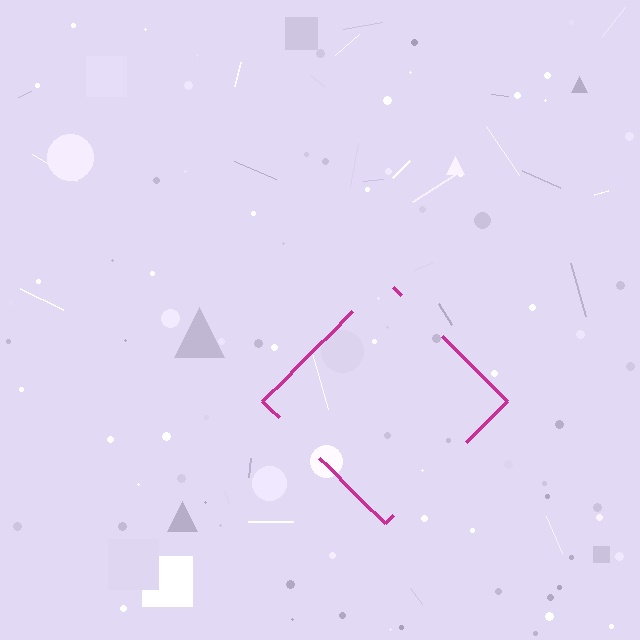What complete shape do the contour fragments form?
The contour fragments form a diamond.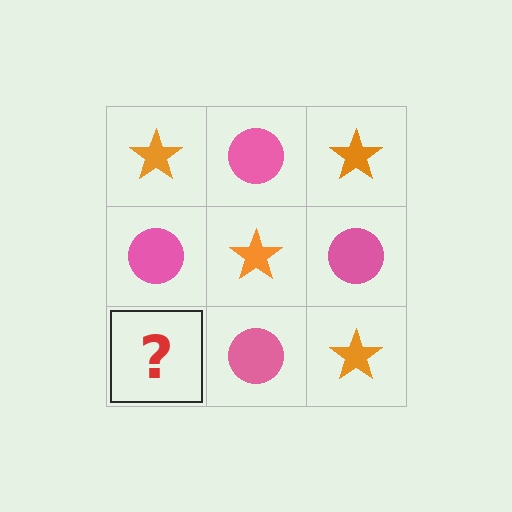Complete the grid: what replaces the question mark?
The question mark should be replaced with an orange star.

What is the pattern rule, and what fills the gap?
The rule is that it alternates orange star and pink circle in a checkerboard pattern. The gap should be filled with an orange star.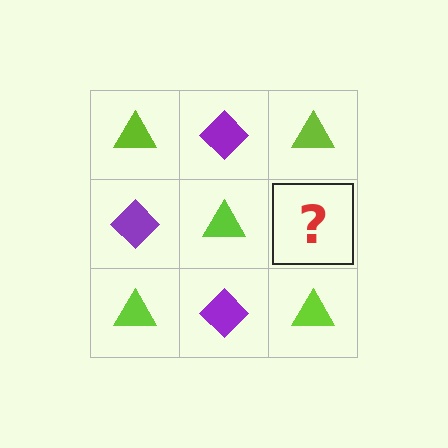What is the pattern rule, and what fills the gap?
The rule is that it alternates lime triangle and purple diamond in a checkerboard pattern. The gap should be filled with a purple diamond.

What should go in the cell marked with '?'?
The missing cell should contain a purple diamond.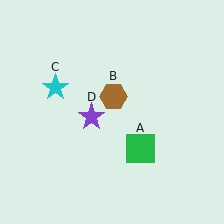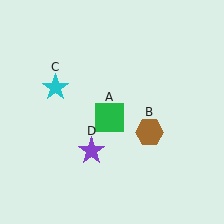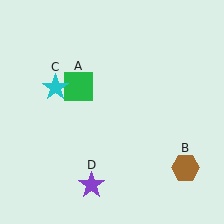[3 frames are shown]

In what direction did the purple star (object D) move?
The purple star (object D) moved down.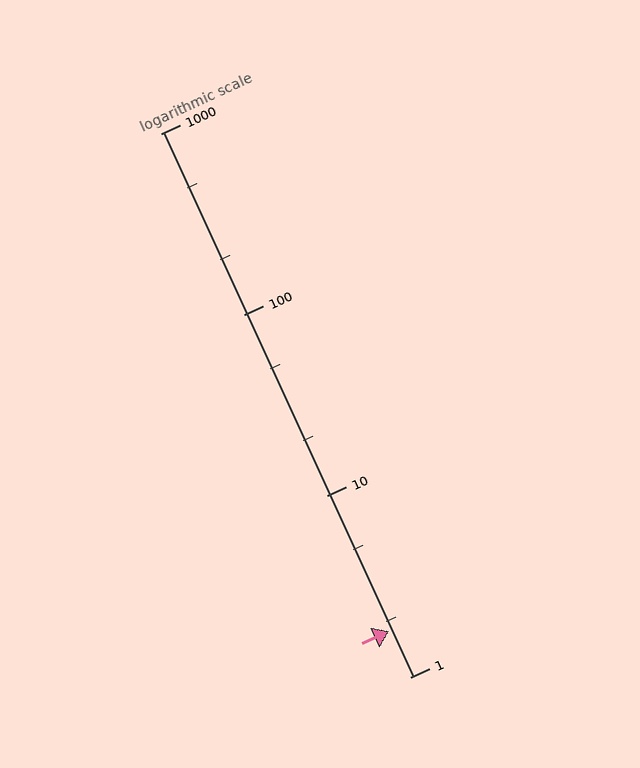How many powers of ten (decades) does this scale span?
The scale spans 3 decades, from 1 to 1000.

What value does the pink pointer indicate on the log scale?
The pointer indicates approximately 1.8.